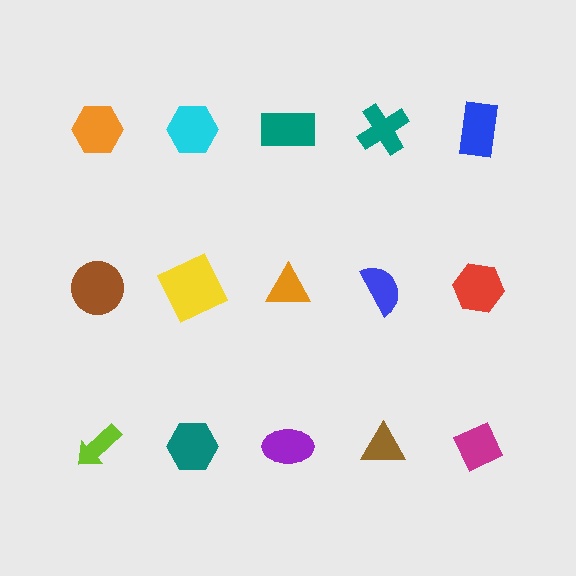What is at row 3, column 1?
A lime arrow.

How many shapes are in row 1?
5 shapes.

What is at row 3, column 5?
A magenta diamond.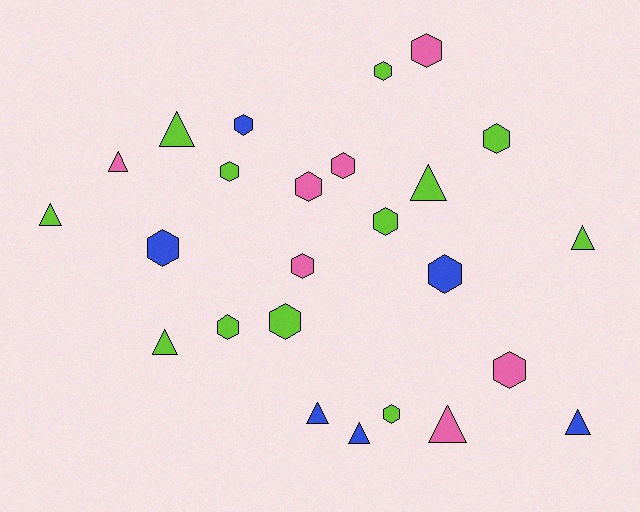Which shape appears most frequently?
Hexagon, with 15 objects.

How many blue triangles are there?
There are 3 blue triangles.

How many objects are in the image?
There are 25 objects.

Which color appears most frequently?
Lime, with 12 objects.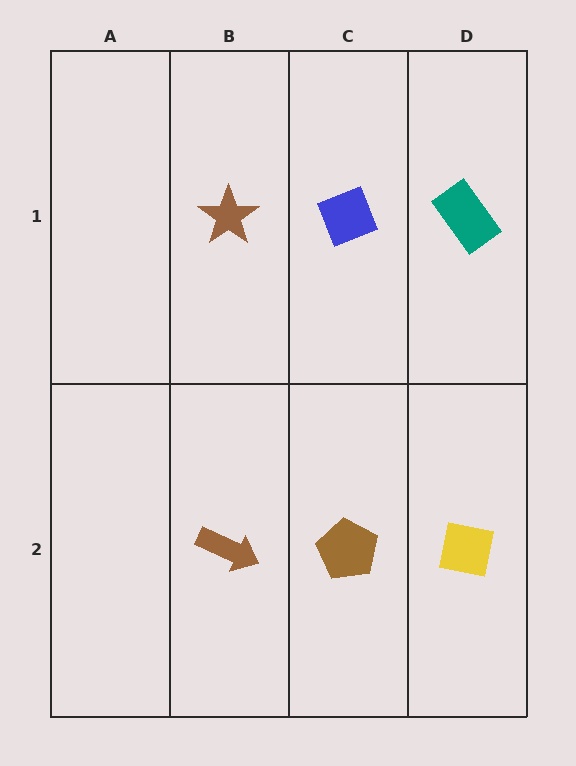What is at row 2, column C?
A brown pentagon.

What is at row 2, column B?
A brown arrow.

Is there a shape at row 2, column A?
No, that cell is empty.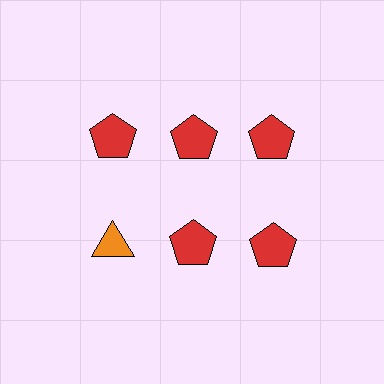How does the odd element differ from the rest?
It differs in both color (orange instead of red) and shape (triangle instead of pentagon).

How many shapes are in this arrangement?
There are 6 shapes arranged in a grid pattern.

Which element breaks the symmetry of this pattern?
The orange triangle in the second row, leftmost column breaks the symmetry. All other shapes are red pentagons.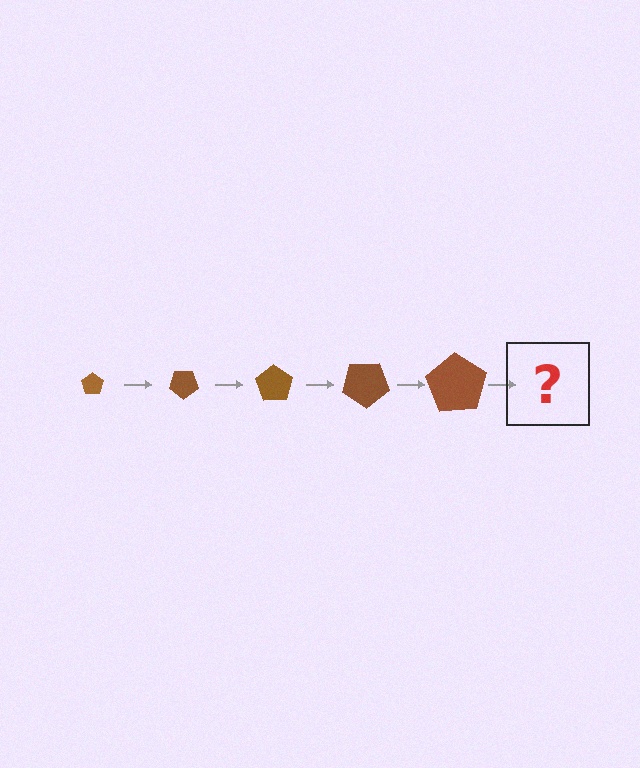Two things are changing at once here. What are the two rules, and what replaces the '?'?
The two rules are that the pentagon grows larger each step and it rotates 35 degrees each step. The '?' should be a pentagon, larger than the previous one and rotated 175 degrees from the start.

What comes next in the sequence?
The next element should be a pentagon, larger than the previous one and rotated 175 degrees from the start.